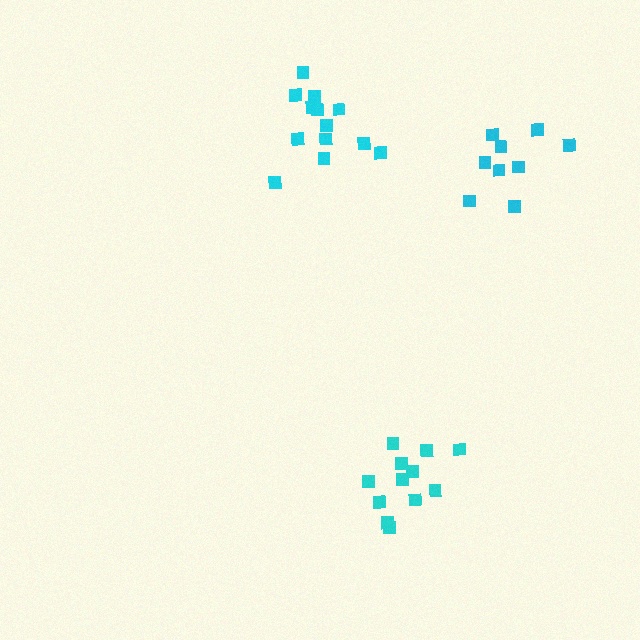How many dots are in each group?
Group 1: 12 dots, Group 2: 13 dots, Group 3: 9 dots (34 total).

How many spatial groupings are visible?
There are 3 spatial groupings.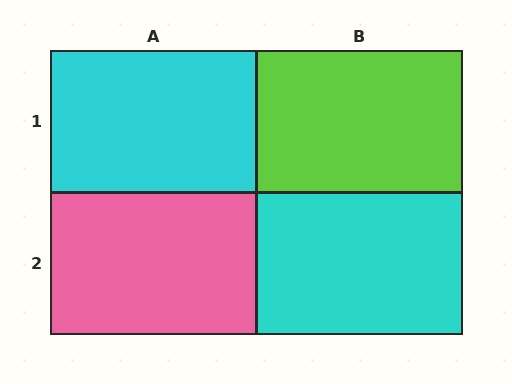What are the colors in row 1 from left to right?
Cyan, lime.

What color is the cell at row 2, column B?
Cyan.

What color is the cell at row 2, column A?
Pink.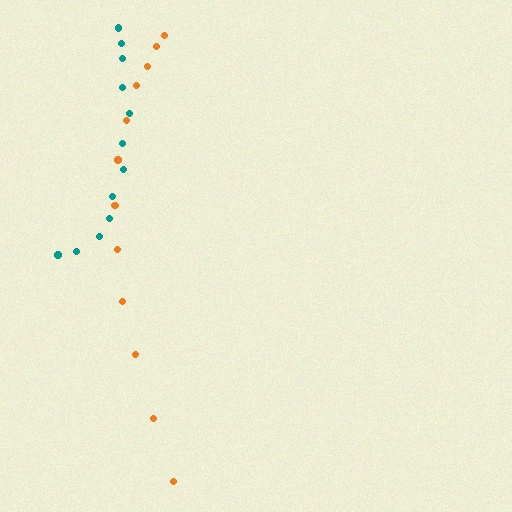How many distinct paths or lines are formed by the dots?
There are 2 distinct paths.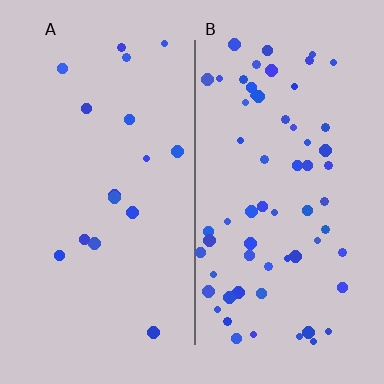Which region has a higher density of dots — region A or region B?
B (the right).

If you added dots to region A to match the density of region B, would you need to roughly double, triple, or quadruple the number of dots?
Approximately quadruple.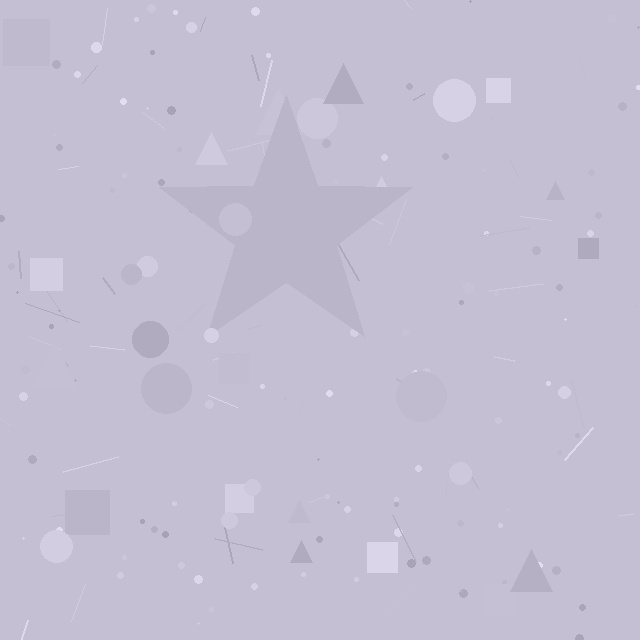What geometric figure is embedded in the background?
A star is embedded in the background.